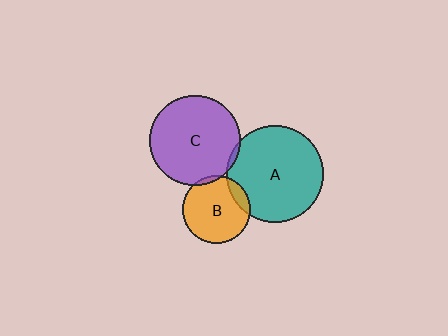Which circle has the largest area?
Circle A (teal).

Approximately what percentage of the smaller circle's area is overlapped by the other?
Approximately 5%.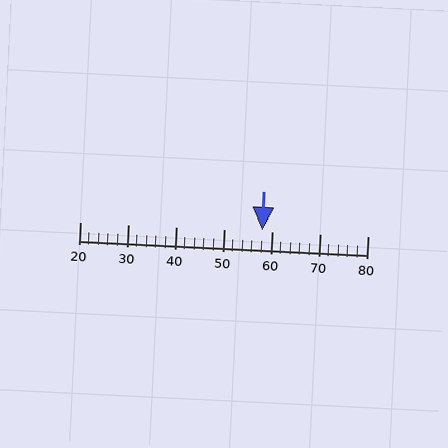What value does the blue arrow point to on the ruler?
The blue arrow points to approximately 58.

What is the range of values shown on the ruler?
The ruler shows values from 20 to 80.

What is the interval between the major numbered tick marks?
The major tick marks are spaced 10 units apart.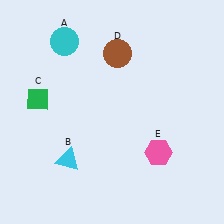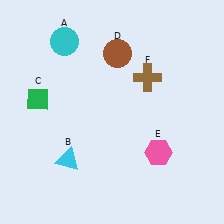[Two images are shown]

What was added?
A brown cross (F) was added in Image 2.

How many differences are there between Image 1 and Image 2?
There is 1 difference between the two images.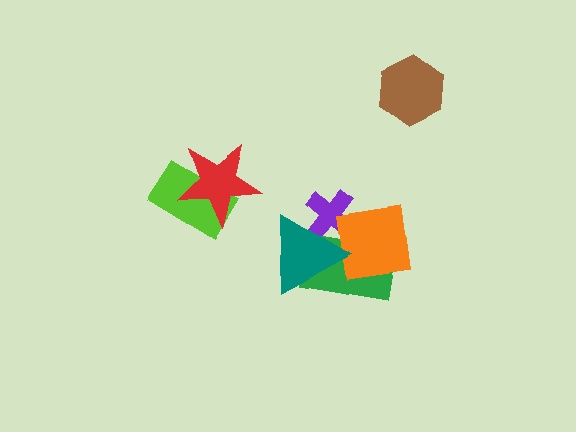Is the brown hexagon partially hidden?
No, no other shape covers it.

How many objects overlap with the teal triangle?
3 objects overlap with the teal triangle.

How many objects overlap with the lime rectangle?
1 object overlaps with the lime rectangle.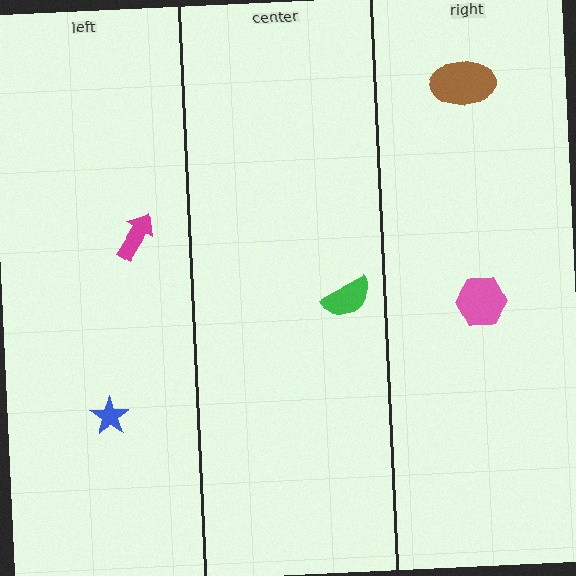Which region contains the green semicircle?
The center region.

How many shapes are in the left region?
2.